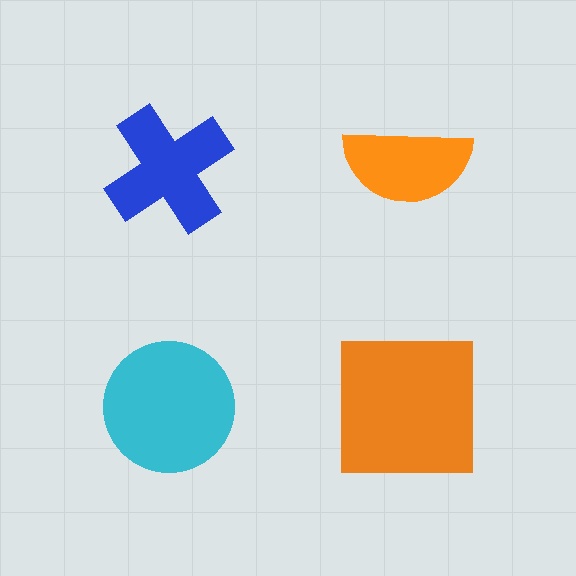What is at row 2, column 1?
A cyan circle.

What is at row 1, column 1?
A blue cross.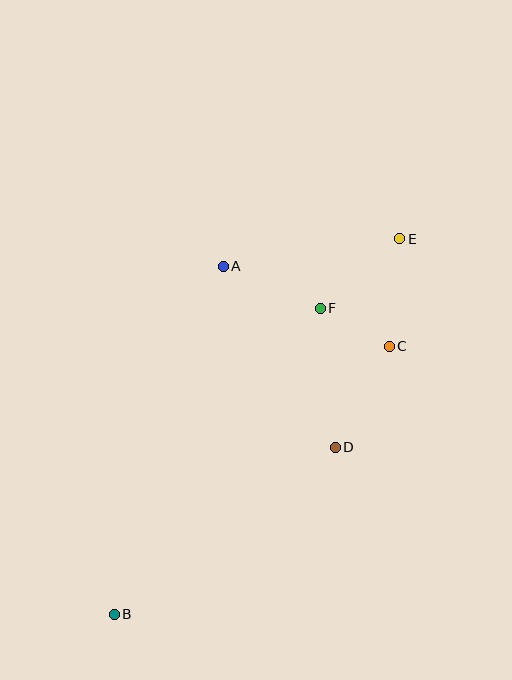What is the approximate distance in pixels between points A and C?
The distance between A and C is approximately 184 pixels.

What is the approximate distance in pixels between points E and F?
The distance between E and F is approximately 106 pixels.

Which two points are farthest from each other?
Points B and E are farthest from each other.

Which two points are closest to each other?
Points C and F are closest to each other.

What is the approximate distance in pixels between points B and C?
The distance between B and C is approximately 384 pixels.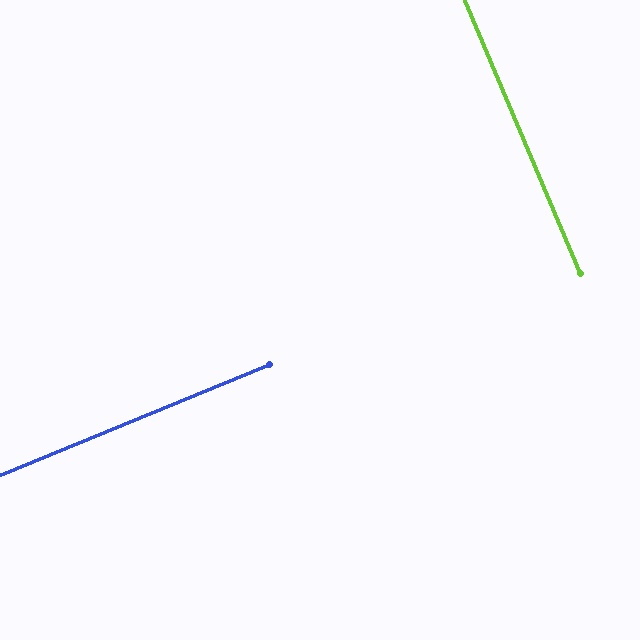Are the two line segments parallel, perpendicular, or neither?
Perpendicular — they meet at approximately 89°.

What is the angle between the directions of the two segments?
Approximately 89 degrees.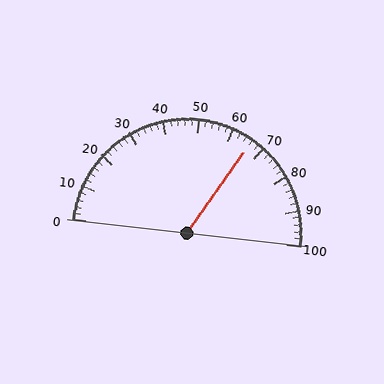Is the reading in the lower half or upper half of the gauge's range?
The reading is in the upper half of the range (0 to 100).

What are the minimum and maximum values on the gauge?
The gauge ranges from 0 to 100.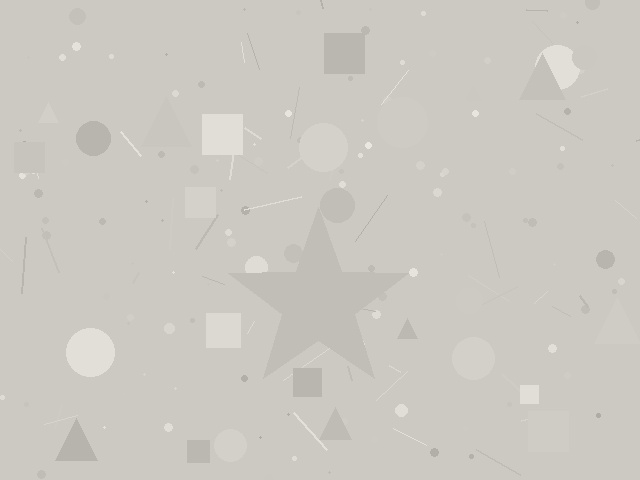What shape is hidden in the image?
A star is hidden in the image.